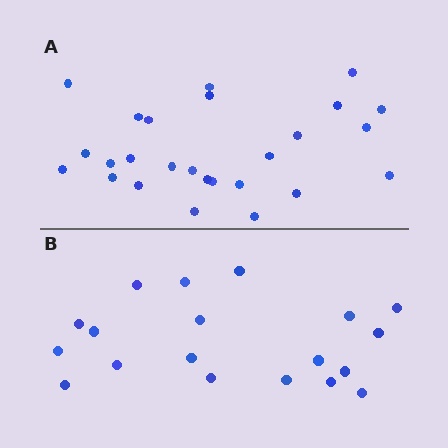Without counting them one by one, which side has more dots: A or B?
Region A (the top region) has more dots.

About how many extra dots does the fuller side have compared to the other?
Region A has roughly 8 or so more dots than region B.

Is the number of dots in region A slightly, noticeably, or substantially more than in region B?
Region A has noticeably more, but not dramatically so. The ratio is roughly 1.4 to 1.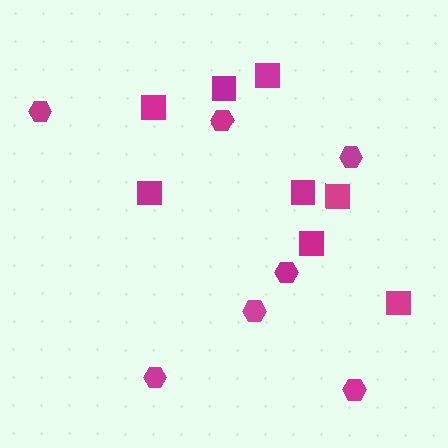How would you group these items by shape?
There are 2 groups: one group of squares (8) and one group of hexagons (7).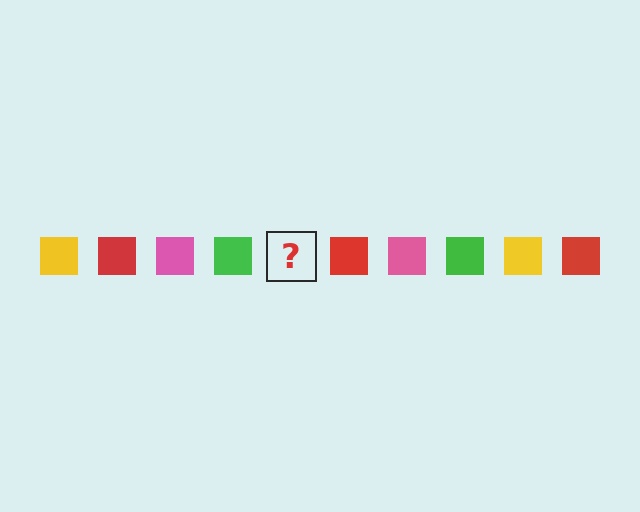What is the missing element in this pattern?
The missing element is a yellow square.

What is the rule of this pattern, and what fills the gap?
The rule is that the pattern cycles through yellow, red, pink, green squares. The gap should be filled with a yellow square.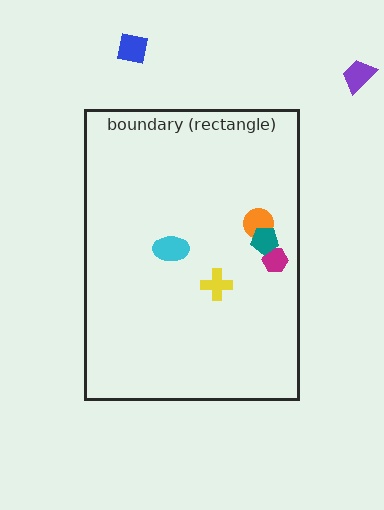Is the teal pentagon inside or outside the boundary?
Inside.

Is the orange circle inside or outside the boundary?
Inside.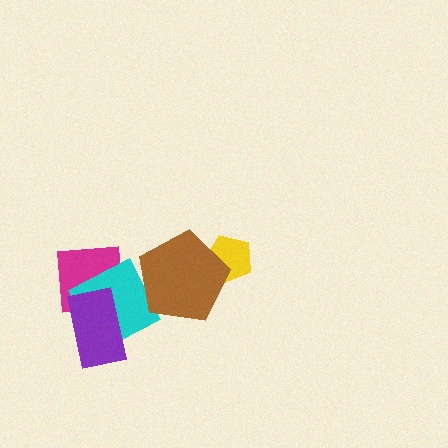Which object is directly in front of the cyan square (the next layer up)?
The purple rectangle is directly in front of the cyan square.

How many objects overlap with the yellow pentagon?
1 object overlaps with the yellow pentagon.